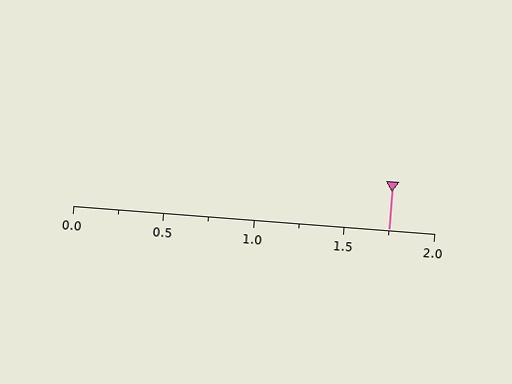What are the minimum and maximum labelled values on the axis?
The axis runs from 0.0 to 2.0.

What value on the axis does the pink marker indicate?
The marker indicates approximately 1.75.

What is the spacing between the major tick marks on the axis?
The major ticks are spaced 0.5 apart.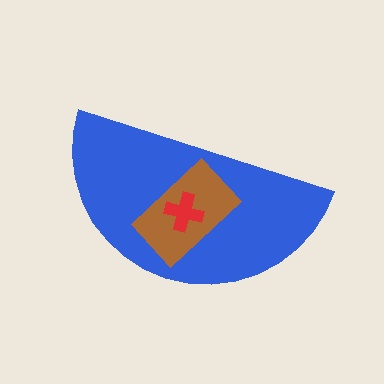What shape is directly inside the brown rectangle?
The red cross.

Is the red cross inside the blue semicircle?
Yes.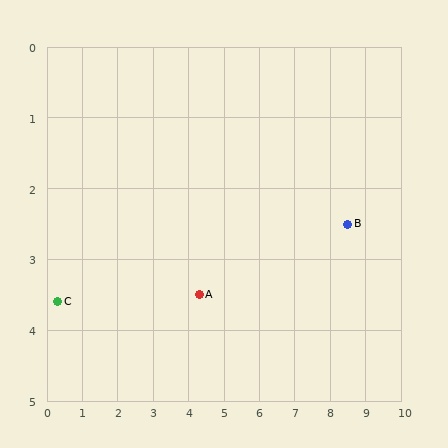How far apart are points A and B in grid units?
Points A and B are about 4.3 grid units apart.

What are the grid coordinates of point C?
Point C is at approximately (0.3, 3.6).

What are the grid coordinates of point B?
Point B is at approximately (8.5, 2.5).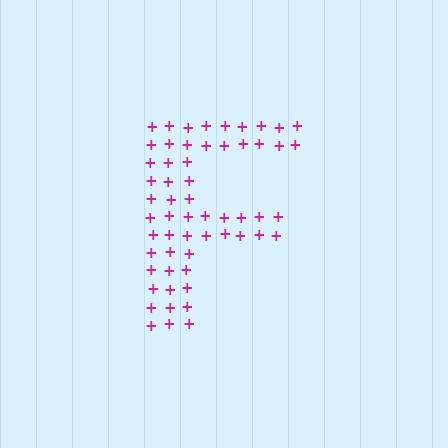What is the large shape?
The large shape is the letter F.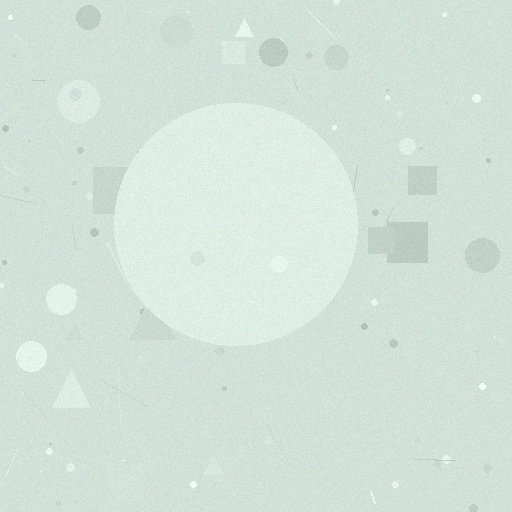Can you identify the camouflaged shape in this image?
The camouflaged shape is a circle.